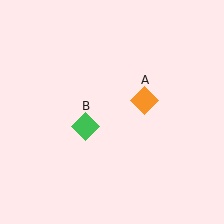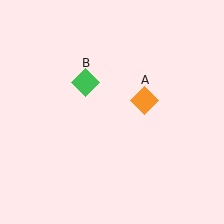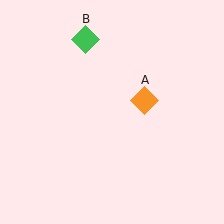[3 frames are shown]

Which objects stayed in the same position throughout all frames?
Orange diamond (object A) remained stationary.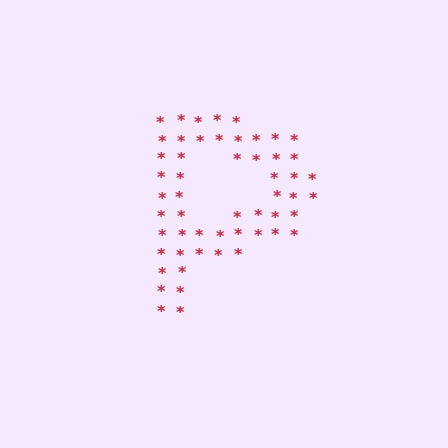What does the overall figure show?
The overall figure shows the letter P.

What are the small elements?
The small elements are asterisks.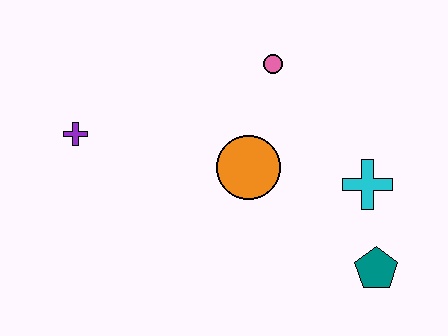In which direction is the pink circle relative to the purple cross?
The pink circle is to the right of the purple cross.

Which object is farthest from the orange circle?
The purple cross is farthest from the orange circle.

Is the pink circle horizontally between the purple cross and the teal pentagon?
Yes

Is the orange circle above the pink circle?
No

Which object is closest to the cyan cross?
The teal pentagon is closest to the cyan cross.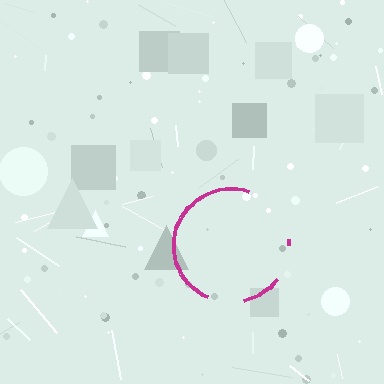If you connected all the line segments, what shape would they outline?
They would outline a circle.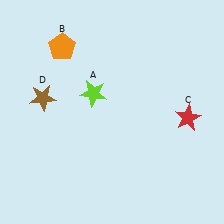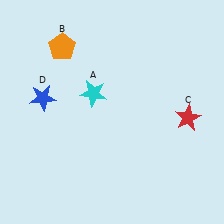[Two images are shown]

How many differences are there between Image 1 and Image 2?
There are 2 differences between the two images.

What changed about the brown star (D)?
In Image 1, D is brown. In Image 2, it changed to blue.